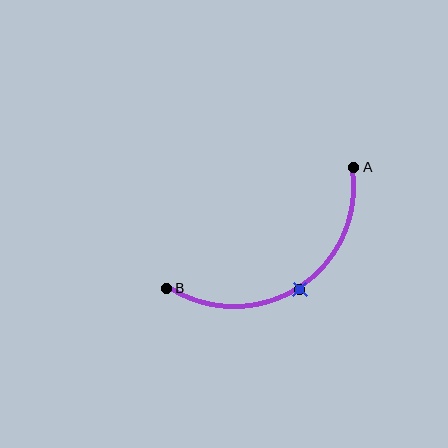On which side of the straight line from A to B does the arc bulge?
The arc bulges below the straight line connecting A and B.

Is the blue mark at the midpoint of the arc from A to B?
Yes. The blue mark lies on the arc at equal arc-length from both A and B — it is the arc midpoint.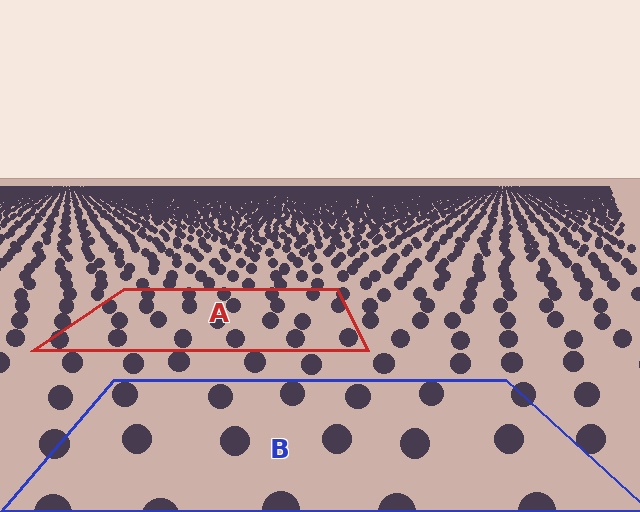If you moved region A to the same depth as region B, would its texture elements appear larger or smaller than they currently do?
They would appear larger. At a closer depth, the same texture elements are projected at a bigger on-screen size.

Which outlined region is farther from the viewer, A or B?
Region A is farther from the viewer — the texture elements inside it appear smaller and more densely packed.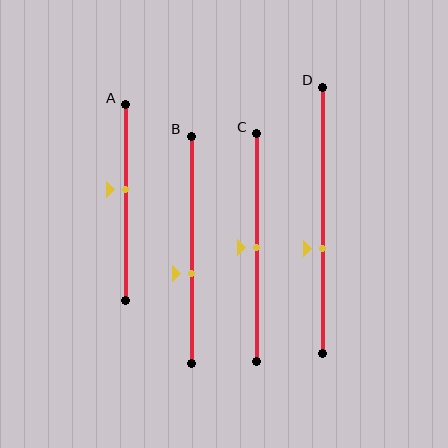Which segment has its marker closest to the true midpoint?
Segment C has its marker closest to the true midpoint.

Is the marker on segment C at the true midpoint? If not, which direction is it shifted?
Yes, the marker on segment C is at the true midpoint.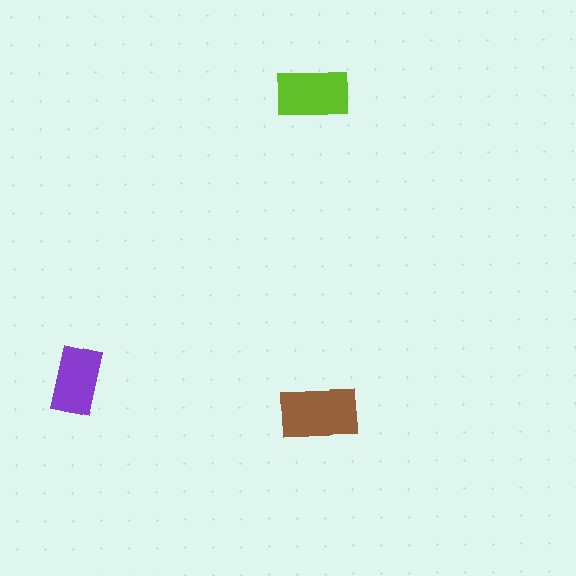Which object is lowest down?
The brown rectangle is bottommost.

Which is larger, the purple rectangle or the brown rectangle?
The brown one.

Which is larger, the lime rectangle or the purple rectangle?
The lime one.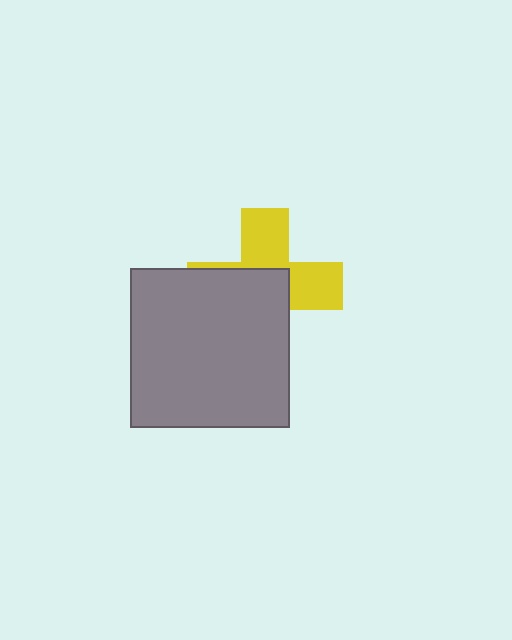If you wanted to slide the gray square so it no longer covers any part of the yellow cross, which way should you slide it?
Slide it toward the lower-left — that is the most direct way to separate the two shapes.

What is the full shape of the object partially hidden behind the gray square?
The partially hidden object is a yellow cross.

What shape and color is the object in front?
The object in front is a gray square.